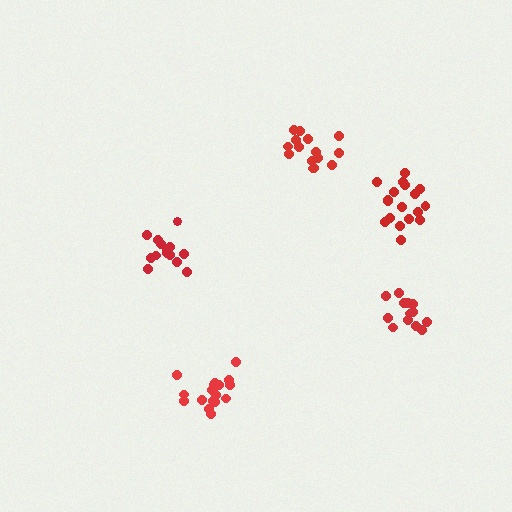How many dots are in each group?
Group 1: 14 dots, Group 2: 18 dots, Group 3: 14 dots, Group 4: 15 dots, Group 5: 17 dots (78 total).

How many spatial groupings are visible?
There are 5 spatial groupings.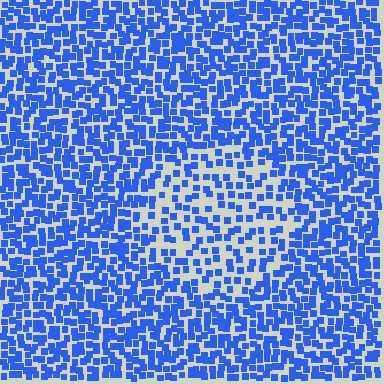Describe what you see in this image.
The image contains small blue elements arranged at two different densities. A circle-shaped region is visible where the elements are less densely packed than the surrounding area.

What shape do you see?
I see a circle.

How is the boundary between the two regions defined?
The boundary is defined by a change in element density (approximately 1.9x ratio). All elements are the same color, size, and shape.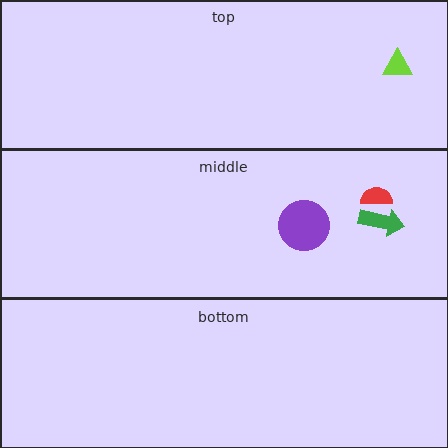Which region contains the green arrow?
The middle region.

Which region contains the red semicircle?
The middle region.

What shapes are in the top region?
The lime triangle.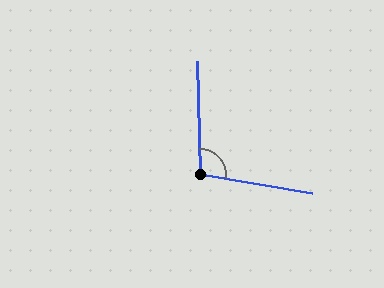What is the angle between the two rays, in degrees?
Approximately 101 degrees.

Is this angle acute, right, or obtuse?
It is obtuse.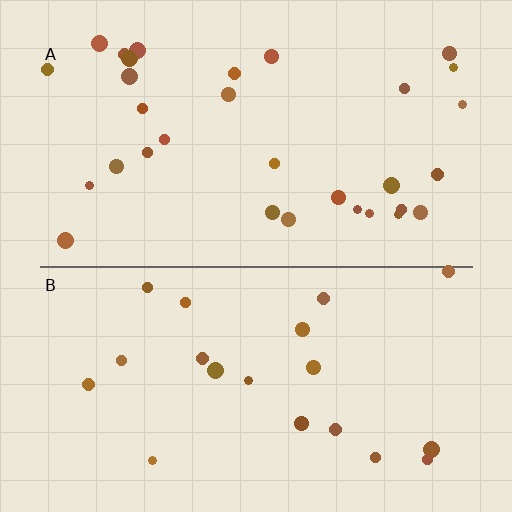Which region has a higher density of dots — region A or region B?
A (the top).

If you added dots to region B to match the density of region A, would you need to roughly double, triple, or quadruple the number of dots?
Approximately double.